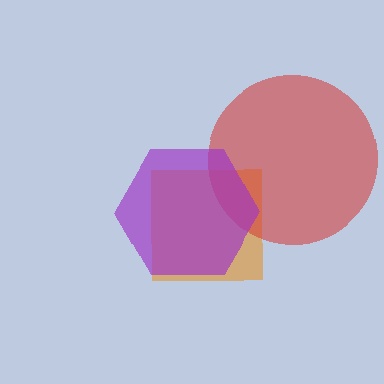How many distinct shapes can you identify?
There are 3 distinct shapes: an orange square, a red circle, a purple hexagon.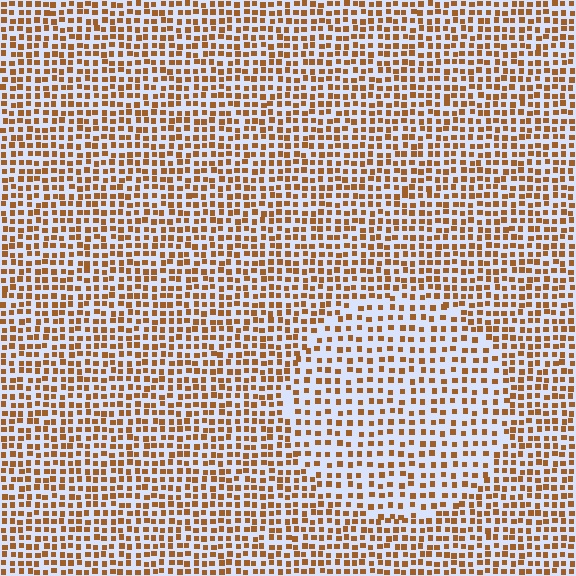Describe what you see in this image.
The image contains small brown elements arranged at two different densities. A circle-shaped region is visible where the elements are less densely packed than the surrounding area.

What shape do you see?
I see a circle.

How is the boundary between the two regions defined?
The boundary is defined by a change in element density (approximately 1.6x ratio). All elements are the same color, size, and shape.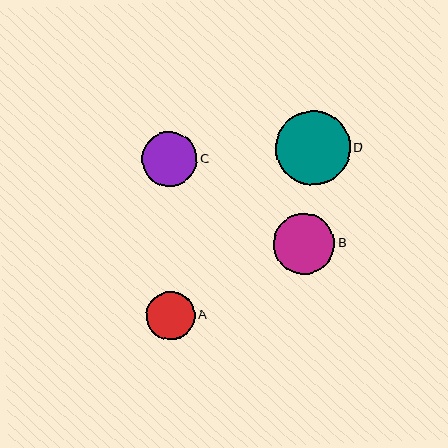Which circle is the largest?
Circle D is the largest with a size of approximately 74 pixels.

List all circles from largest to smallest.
From largest to smallest: D, B, C, A.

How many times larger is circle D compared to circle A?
Circle D is approximately 1.5 times the size of circle A.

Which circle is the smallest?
Circle A is the smallest with a size of approximately 48 pixels.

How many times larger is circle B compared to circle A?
Circle B is approximately 1.3 times the size of circle A.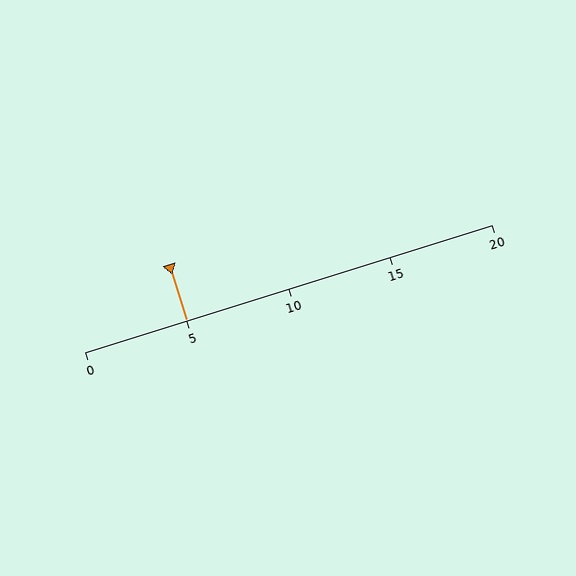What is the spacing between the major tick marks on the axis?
The major ticks are spaced 5 apart.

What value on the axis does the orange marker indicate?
The marker indicates approximately 5.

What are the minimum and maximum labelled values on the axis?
The axis runs from 0 to 20.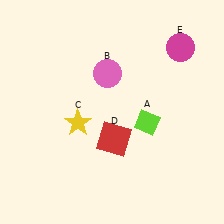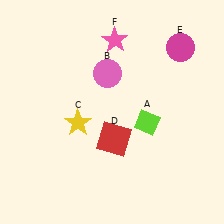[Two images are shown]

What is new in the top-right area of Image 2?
A pink star (F) was added in the top-right area of Image 2.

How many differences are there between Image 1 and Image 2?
There is 1 difference between the two images.